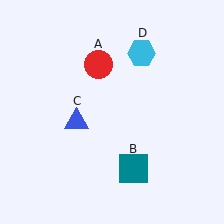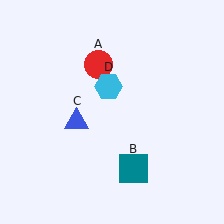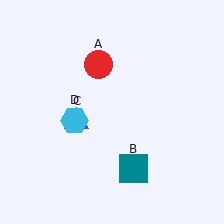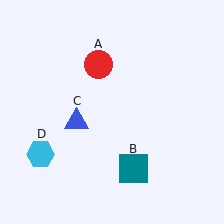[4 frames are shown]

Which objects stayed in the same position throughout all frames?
Red circle (object A) and teal square (object B) and blue triangle (object C) remained stationary.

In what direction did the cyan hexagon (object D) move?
The cyan hexagon (object D) moved down and to the left.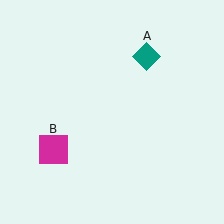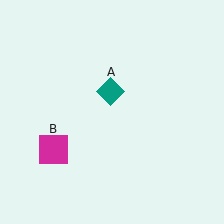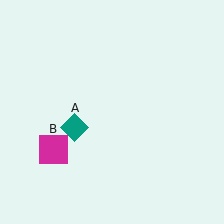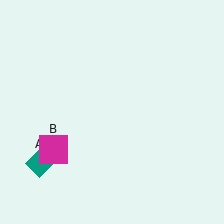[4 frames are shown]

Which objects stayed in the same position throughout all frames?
Magenta square (object B) remained stationary.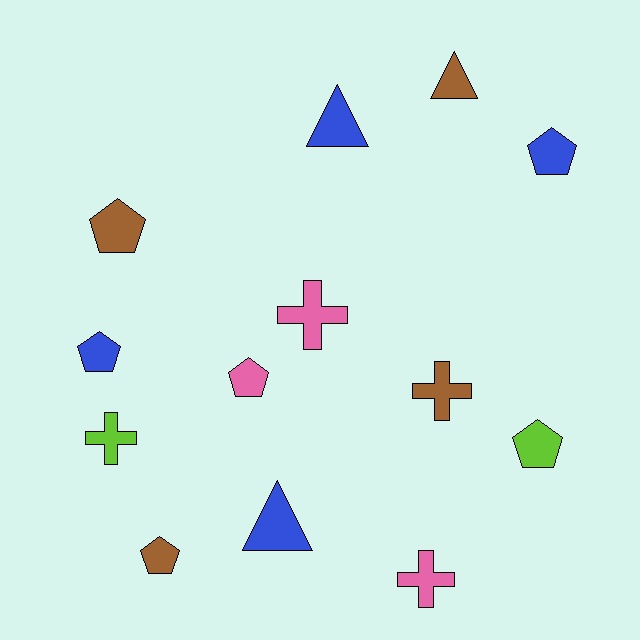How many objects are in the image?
There are 13 objects.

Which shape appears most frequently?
Pentagon, with 6 objects.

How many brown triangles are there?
There is 1 brown triangle.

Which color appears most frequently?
Brown, with 4 objects.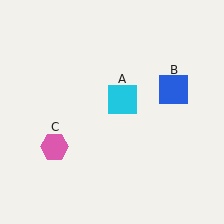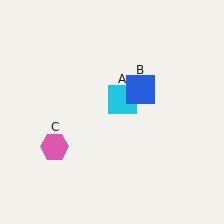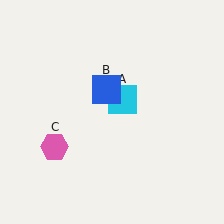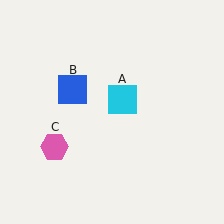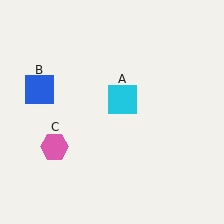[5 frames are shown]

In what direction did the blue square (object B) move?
The blue square (object B) moved left.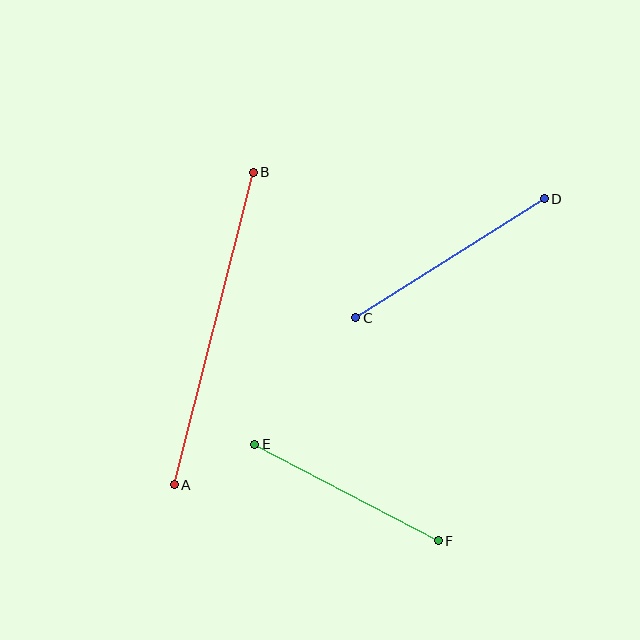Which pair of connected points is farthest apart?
Points A and B are farthest apart.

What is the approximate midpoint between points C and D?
The midpoint is at approximately (450, 258) pixels.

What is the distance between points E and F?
The distance is approximately 207 pixels.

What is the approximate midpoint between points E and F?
The midpoint is at approximately (347, 493) pixels.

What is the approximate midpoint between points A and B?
The midpoint is at approximately (214, 329) pixels.